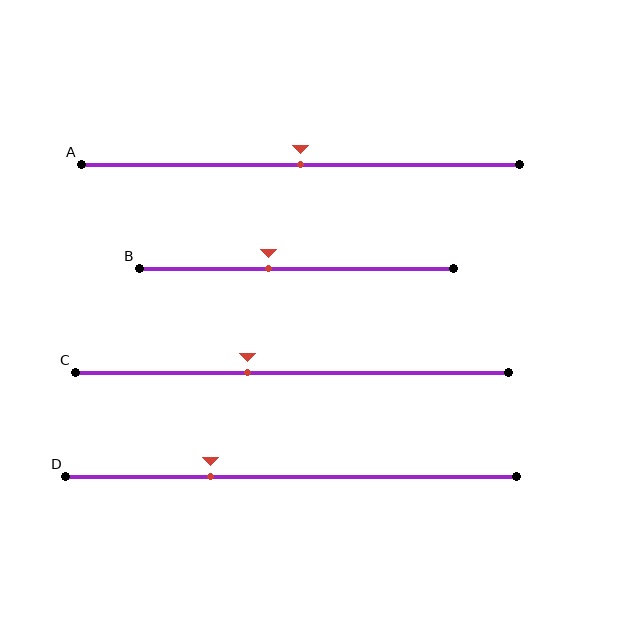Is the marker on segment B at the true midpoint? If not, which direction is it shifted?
No, the marker on segment B is shifted to the left by about 9% of the segment length.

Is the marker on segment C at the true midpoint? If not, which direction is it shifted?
No, the marker on segment C is shifted to the left by about 10% of the segment length.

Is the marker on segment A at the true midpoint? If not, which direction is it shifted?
Yes, the marker on segment A is at the true midpoint.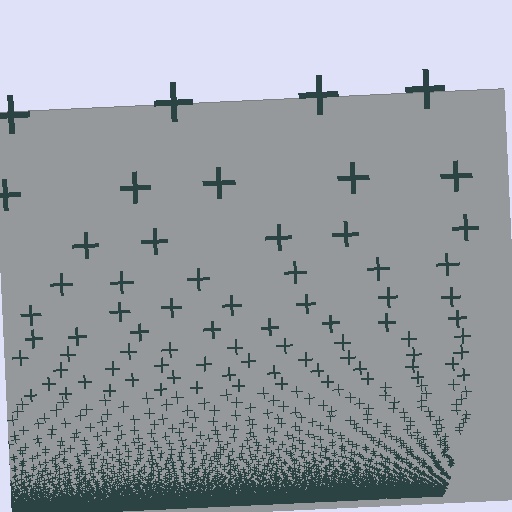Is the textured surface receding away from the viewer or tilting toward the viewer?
The surface appears to tilt toward the viewer. Texture elements get larger and sparser toward the top.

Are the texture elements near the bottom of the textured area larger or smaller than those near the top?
Smaller. The gradient is inverted — elements near the bottom are smaller and denser.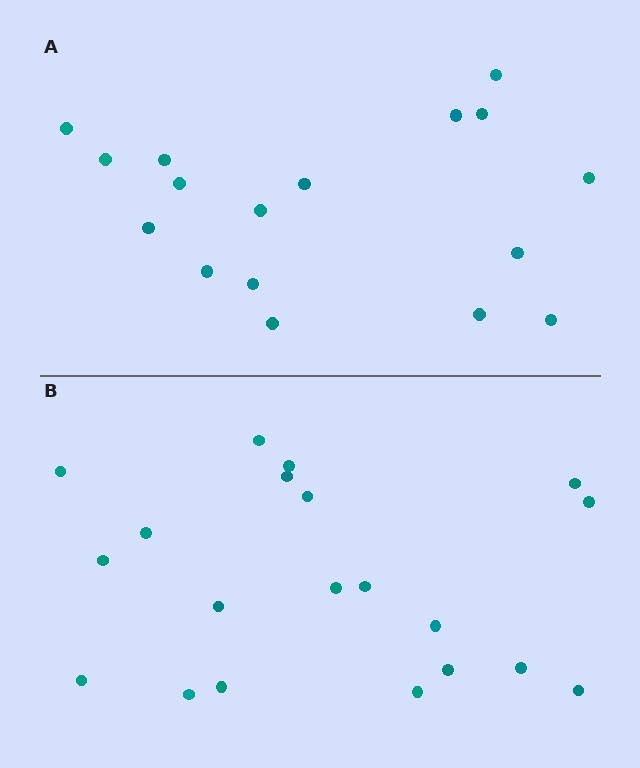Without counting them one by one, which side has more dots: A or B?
Region B (the bottom region) has more dots.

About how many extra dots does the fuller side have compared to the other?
Region B has just a few more — roughly 2 or 3 more dots than region A.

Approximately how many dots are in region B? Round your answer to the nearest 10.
About 20 dots.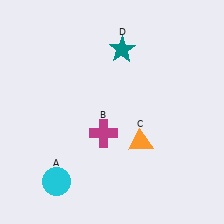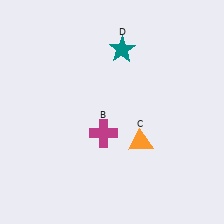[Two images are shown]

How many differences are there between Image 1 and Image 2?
There is 1 difference between the two images.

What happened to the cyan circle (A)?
The cyan circle (A) was removed in Image 2. It was in the bottom-left area of Image 1.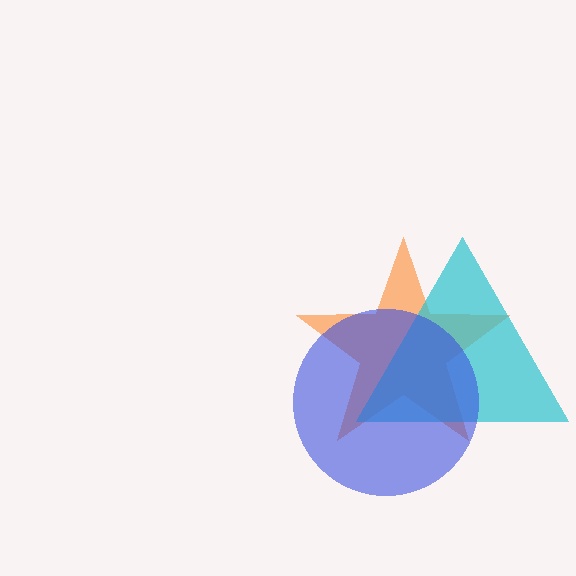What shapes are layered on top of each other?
The layered shapes are: an orange star, a cyan triangle, a blue circle.